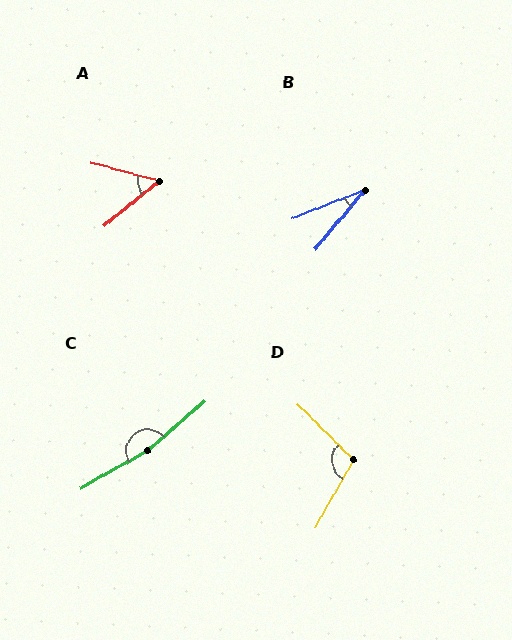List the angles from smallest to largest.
B (29°), A (54°), D (106°), C (169°).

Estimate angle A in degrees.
Approximately 54 degrees.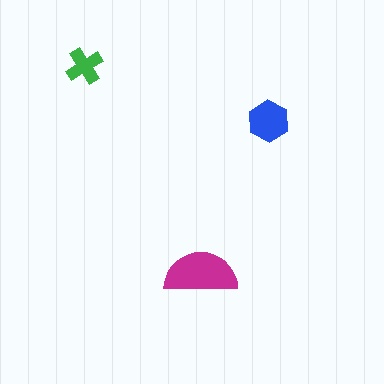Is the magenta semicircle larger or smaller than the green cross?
Larger.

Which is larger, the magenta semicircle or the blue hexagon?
The magenta semicircle.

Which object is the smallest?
The green cross.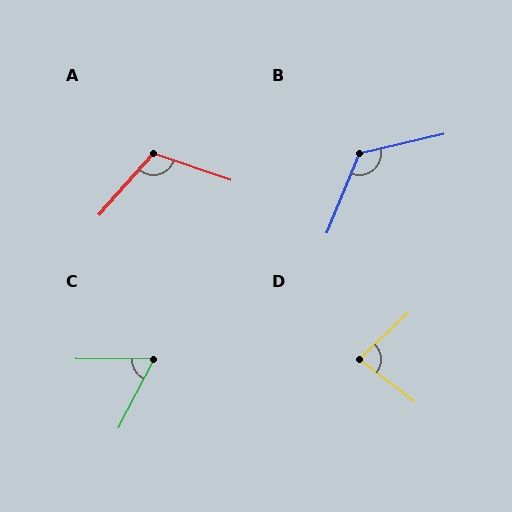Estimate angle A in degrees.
Approximately 113 degrees.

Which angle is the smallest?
C, at approximately 63 degrees.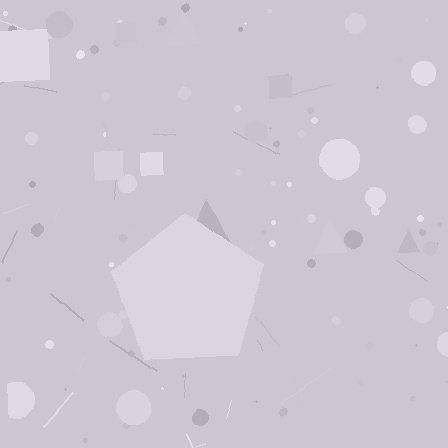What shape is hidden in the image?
A pentagon is hidden in the image.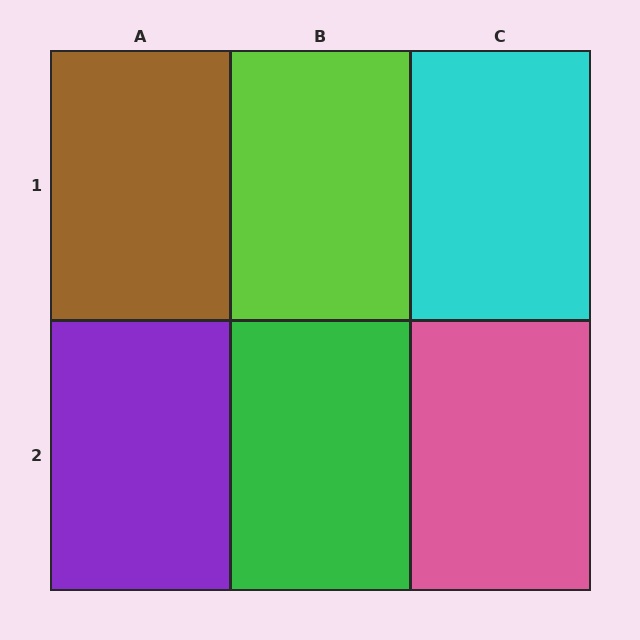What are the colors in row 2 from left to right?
Purple, green, pink.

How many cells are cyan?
1 cell is cyan.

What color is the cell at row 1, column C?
Cyan.